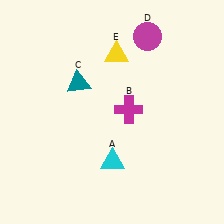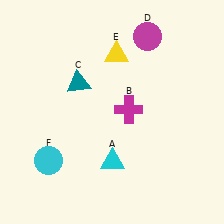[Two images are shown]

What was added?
A cyan circle (F) was added in Image 2.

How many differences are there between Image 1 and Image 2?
There is 1 difference between the two images.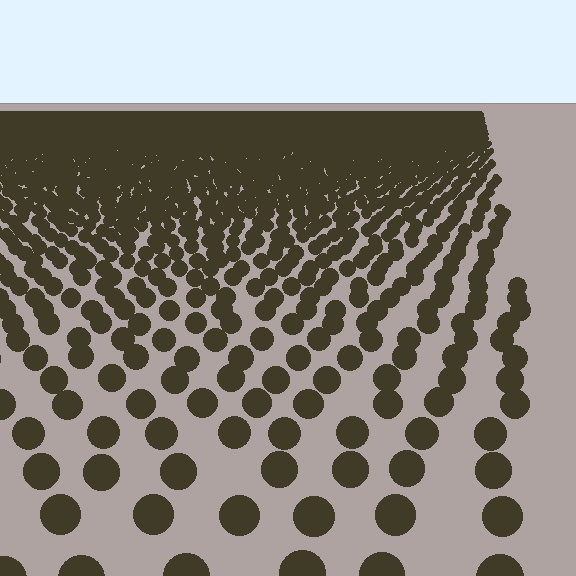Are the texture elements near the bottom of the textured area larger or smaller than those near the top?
Larger. Near the bottom, elements are closer to the viewer and appear at a bigger on-screen size.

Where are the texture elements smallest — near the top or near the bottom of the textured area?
Near the top.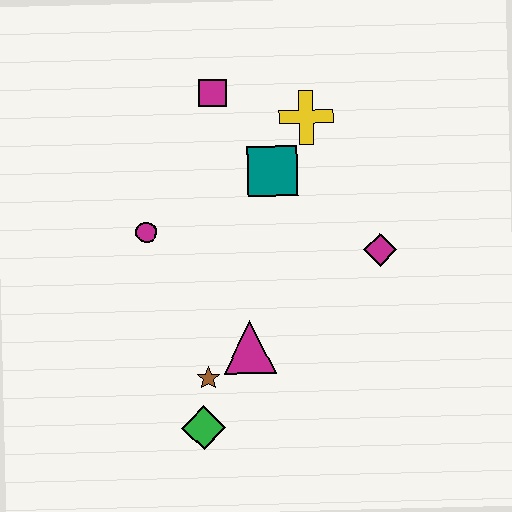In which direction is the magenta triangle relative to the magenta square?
The magenta triangle is below the magenta square.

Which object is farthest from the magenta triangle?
The magenta square is farthest from the magenta triangle.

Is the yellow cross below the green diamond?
No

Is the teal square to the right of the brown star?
Yes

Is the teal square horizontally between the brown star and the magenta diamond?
Yes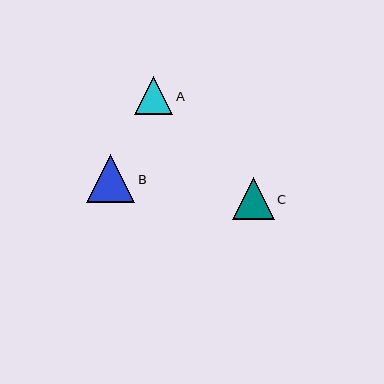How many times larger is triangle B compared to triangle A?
Triangle B is approximately 1.3 times the size of triangle A.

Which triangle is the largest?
Triangle B is the largest with a size of approximately 48 pixels.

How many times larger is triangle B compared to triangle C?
Triangle B is approximately 1.1 times the size of triangle C.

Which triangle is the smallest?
Triangle A is the smallest with a size of approximately 38 pixels.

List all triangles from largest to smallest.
From largest to smallest: B, C, A.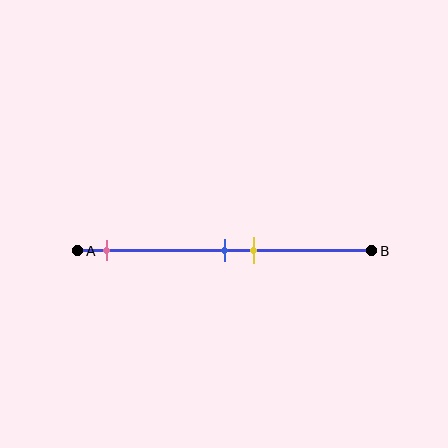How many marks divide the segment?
There are 3 marks dividing the segment.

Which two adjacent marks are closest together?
The blue and yellow marks are the closest adjacent pair.